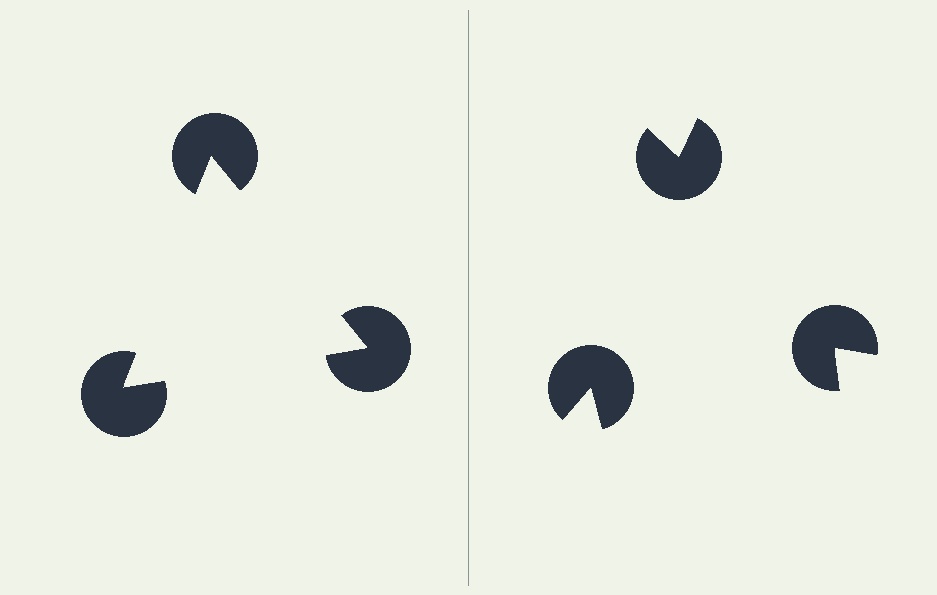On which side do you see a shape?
An illusory triangle appears on the left side. On the right side the wedge cuts are rotated, so no coherent shape forms.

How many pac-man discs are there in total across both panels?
6 — 3 on each side.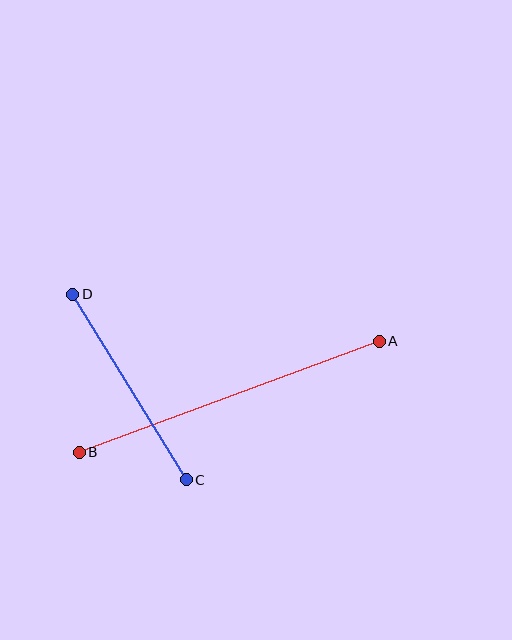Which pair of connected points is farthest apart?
Points A and B are farthest apart.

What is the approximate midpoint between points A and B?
The midpoint is at approximately (229, 397) pixels.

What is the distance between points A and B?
The distance is approximately 320 pixels.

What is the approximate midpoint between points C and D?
The midpoint is at approximately (129, 387) pixels.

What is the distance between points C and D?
The distance is approximately 217 pixels.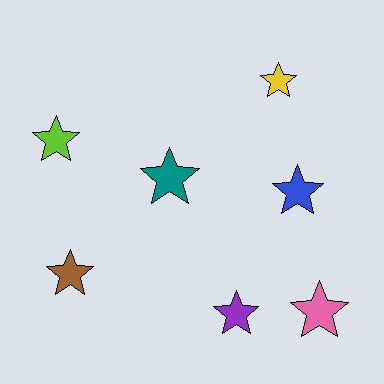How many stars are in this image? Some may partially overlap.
There are 7 stars.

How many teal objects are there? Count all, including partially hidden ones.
There is 1 teal object.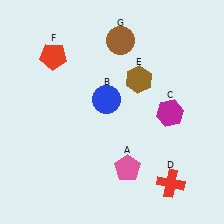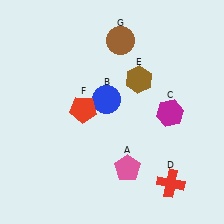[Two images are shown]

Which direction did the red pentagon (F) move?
The red pentagon (F) moved down.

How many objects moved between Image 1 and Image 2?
1 object moved between the two images.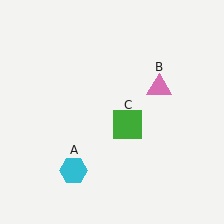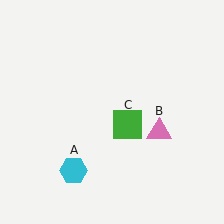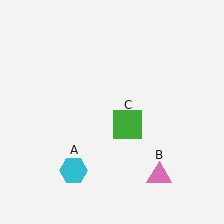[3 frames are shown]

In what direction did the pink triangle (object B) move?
The pink triangle (object B) moved down.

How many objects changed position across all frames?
1 object changed position: pink triangle (object B).